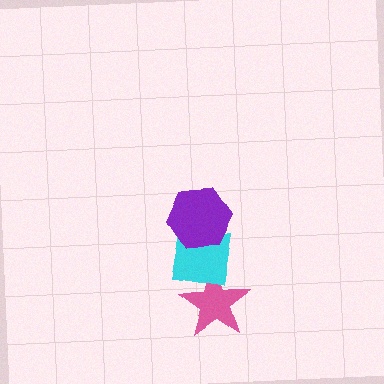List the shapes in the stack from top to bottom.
From top to bottom: the purple hexagon, the cyan square, the pink star.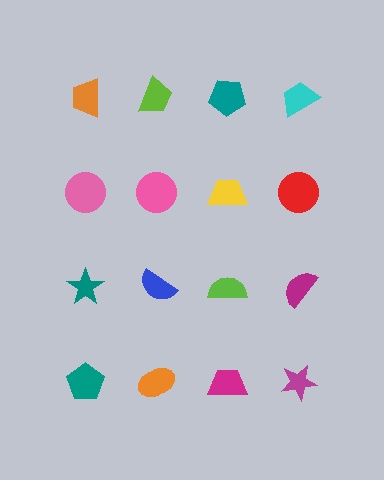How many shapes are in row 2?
4 shapes.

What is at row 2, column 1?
A pink circle.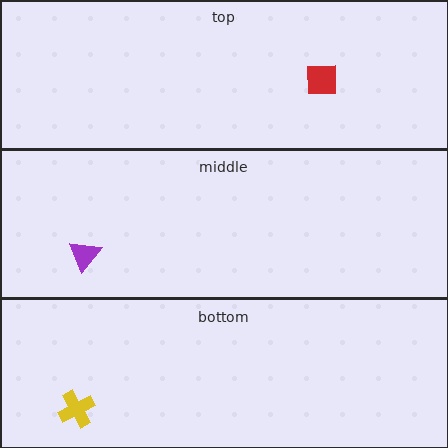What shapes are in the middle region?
The purple triangle.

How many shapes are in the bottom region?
1.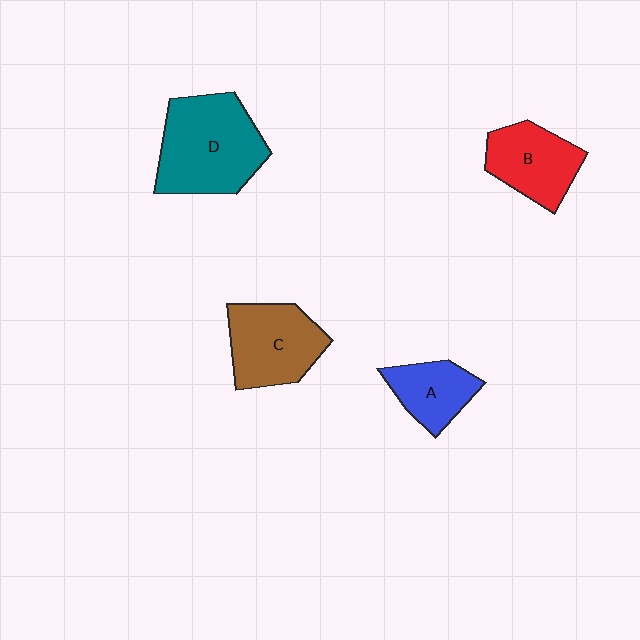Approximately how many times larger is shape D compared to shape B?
Approximately 1.6 times.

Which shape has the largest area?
Shape D (teal).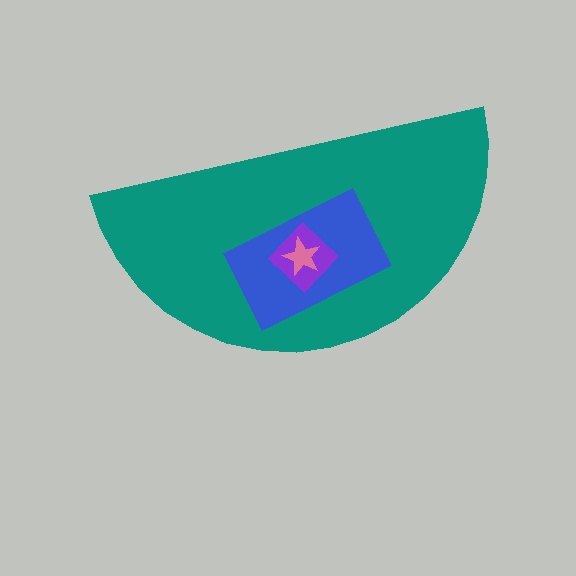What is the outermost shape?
The teal semicircle.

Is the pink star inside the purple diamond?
Yes.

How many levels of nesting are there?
4.